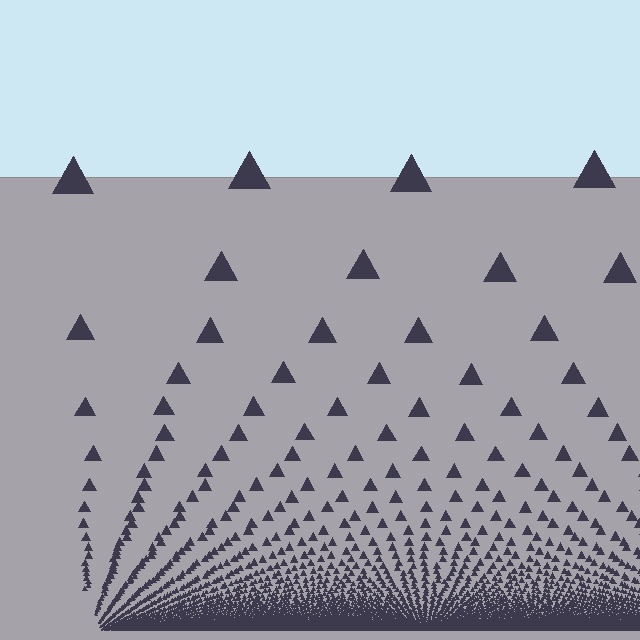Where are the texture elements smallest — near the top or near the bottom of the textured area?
Near the bottom.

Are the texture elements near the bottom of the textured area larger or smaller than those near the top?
Smaller. The gradient is inverted — elements near the bottom are smaller and denser.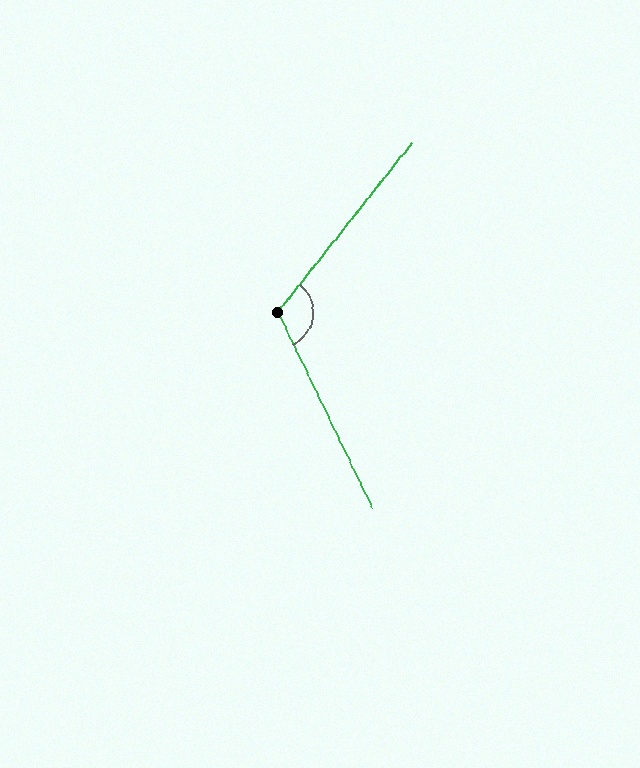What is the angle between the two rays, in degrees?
Approximately 116 degrees.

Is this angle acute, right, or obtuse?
It is obtuse.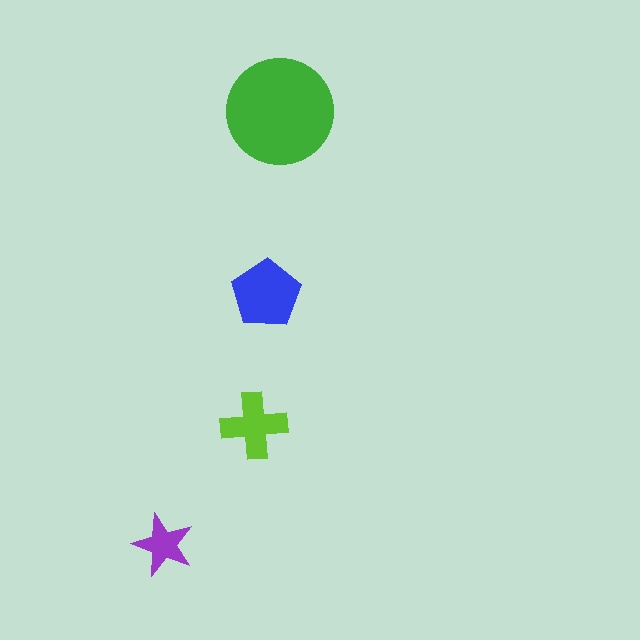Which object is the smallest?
The purple star.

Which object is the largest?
The green circle.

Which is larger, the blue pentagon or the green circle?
The green circle.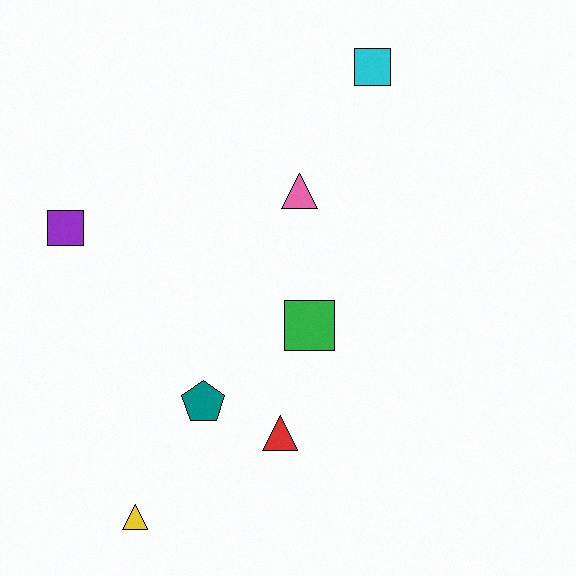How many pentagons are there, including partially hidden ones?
There is 1 pentagon.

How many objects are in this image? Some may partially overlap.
There are 7 objects.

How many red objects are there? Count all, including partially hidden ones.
There is 1 red object.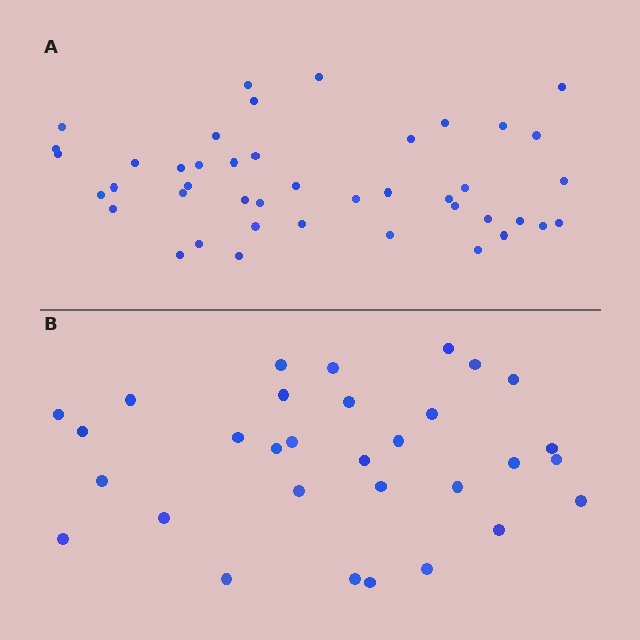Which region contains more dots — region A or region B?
Region A (the top region) has more dots.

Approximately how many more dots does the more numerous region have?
Region A has roughly 12 or so more dots than region B.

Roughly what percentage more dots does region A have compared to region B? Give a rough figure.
About 40% more.